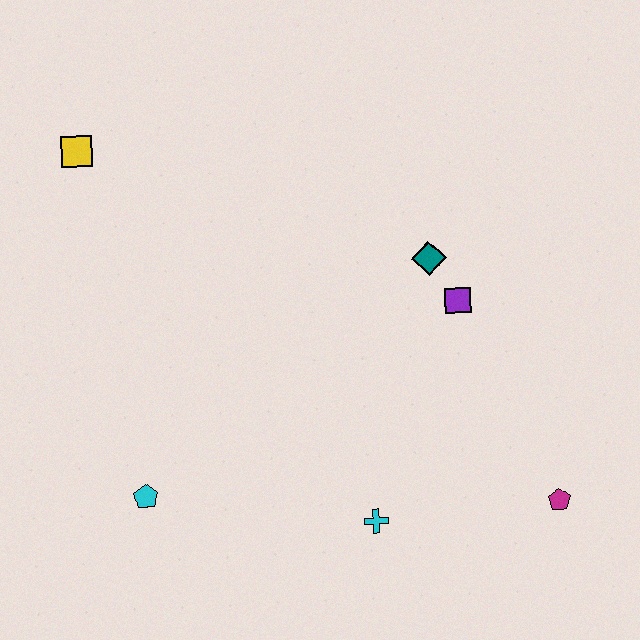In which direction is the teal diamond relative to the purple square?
The teal diamond is above the purple square.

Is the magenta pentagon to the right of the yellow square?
Yes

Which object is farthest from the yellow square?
The magenta pentagon is farthest from the yellow square.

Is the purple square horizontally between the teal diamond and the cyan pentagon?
No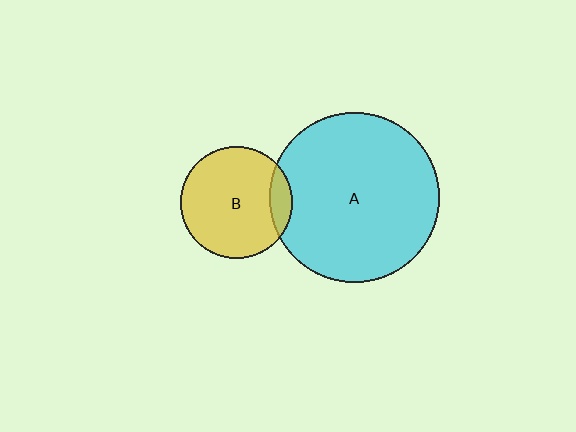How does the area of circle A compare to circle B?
Approximately 2.3 times.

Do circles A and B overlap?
Yes.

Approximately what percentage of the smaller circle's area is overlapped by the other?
Approximately 10%.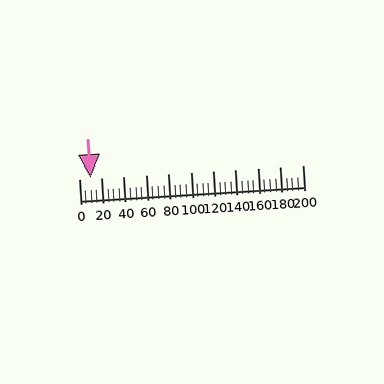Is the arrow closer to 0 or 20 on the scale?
The arrow is closer to 20.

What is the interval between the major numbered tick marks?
The major tick marks are spaced 20 units apart.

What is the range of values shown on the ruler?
The ruler shows values from 0 to 200.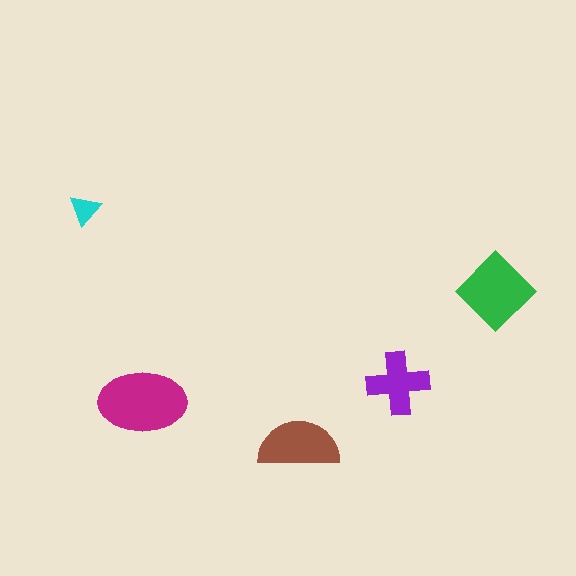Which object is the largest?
The magenta ellipse.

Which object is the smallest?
The cyan triangle.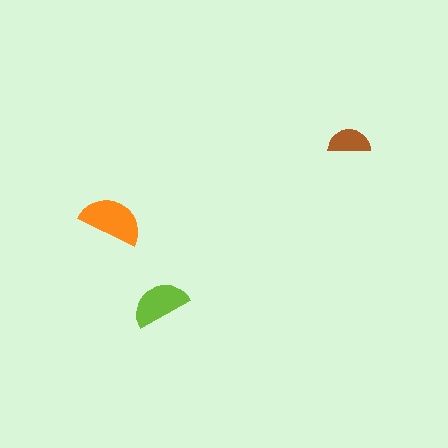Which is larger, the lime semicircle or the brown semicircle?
The lime one.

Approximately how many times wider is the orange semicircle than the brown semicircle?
About 1.5 times wider.